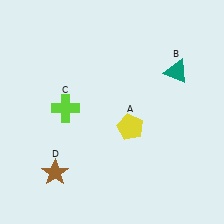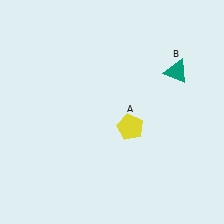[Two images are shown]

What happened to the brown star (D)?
The brown star (D) was removed in Image 2. It was in the bottom-left area of Image 1.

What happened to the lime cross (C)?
The lime cross (C) was removed in Image 2. It was in the top-left area of Image 1.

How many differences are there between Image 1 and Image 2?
There are 2 differences between the two images.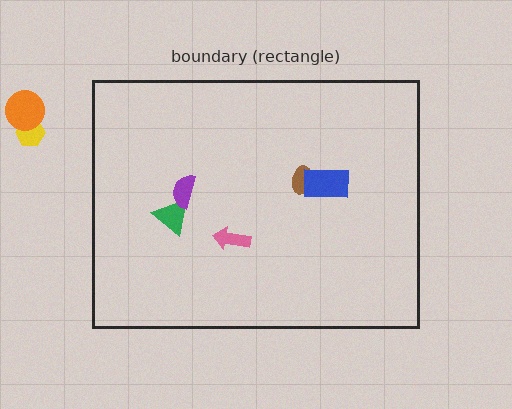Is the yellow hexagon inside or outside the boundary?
Outside.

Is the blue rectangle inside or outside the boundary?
Inside.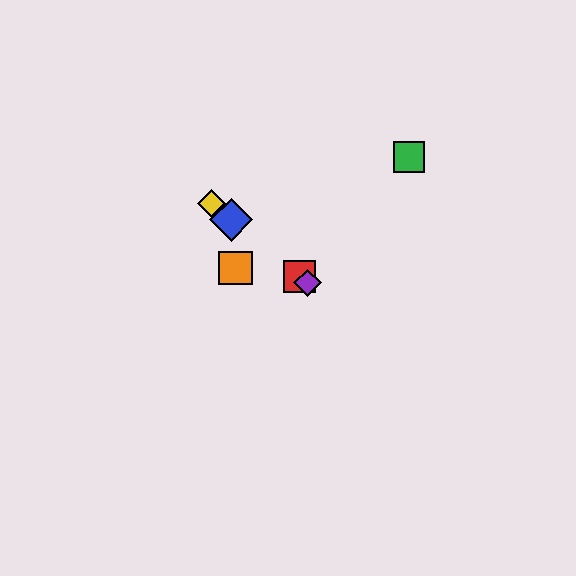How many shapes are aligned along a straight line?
4 shapes (the red square, the blue diamond, the yellow diamond, the purple diamond) are aligned along a straight line.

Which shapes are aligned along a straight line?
The red square, the blue diamond, the yellow diamond, the purple diamond are aligned along a straight line.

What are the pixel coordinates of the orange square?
The orange square is at (236, 268).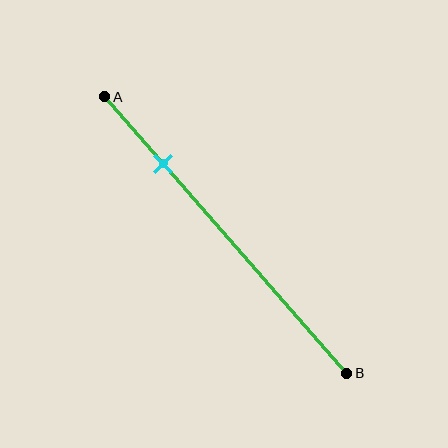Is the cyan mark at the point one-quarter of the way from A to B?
Yes, the mark is approximately at the one-quarter point.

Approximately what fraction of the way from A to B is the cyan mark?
The cyan mark is approximately 25% of the way from A to B.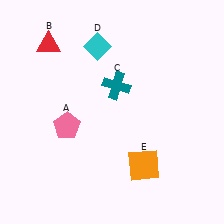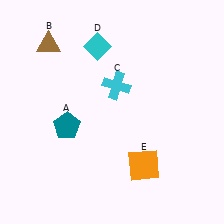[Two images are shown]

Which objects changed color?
A changed from pink to teal. B changed from red to brown. C changed from teal to cyan.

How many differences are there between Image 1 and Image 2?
There are 3 differences between the two images.